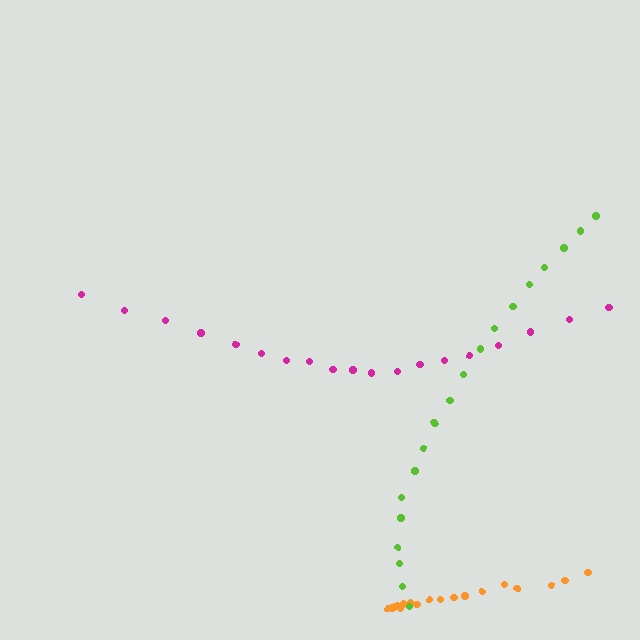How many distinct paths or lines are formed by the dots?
There are 3 distinct paths.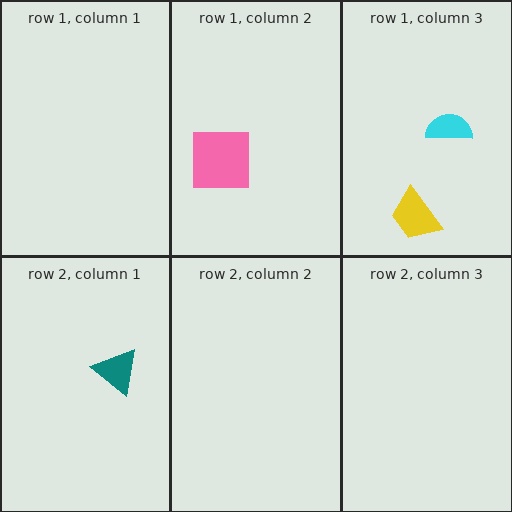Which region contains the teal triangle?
The row 2, column 1 region.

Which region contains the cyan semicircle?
The row 1, column 3 region.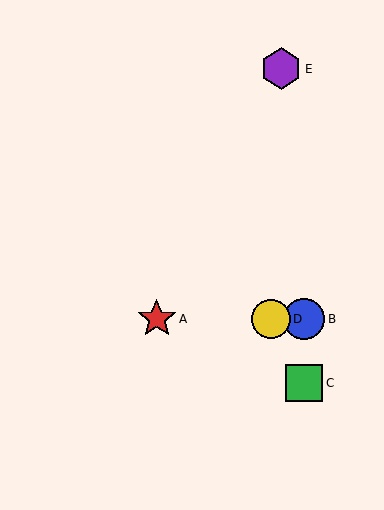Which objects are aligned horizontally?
Objects A, B, D are aligned horizontally.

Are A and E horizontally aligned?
No, A is at y≈319 and E is at y≈69.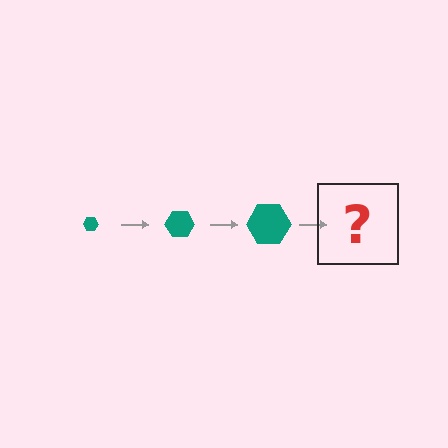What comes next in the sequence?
The next element should be a teal hexagon, larger than the previous one.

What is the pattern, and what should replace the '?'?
The pattern is that the hexagon gets progressively larger each step. The '?' should be a teal hexagon, larger than the previous one.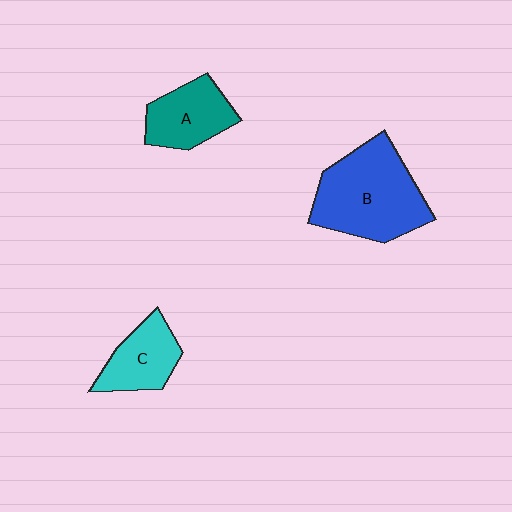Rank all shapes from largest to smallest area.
From largest to smallest: B (blue), A (teal), C (cyan).